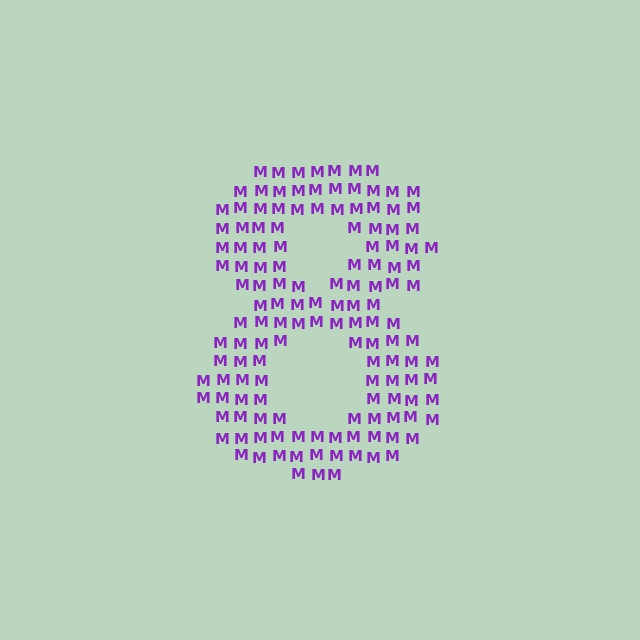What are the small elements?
The small elements are letter M's.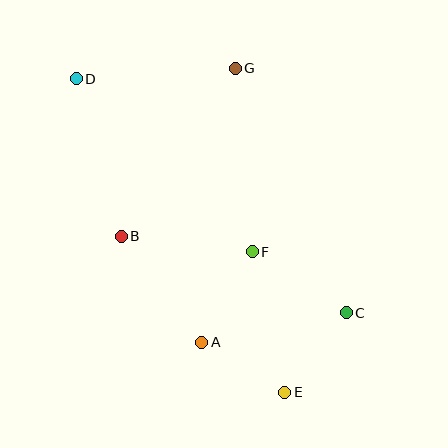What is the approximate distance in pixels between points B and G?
The distance between B and G is approximately 203 pixels.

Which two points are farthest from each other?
Points D and E are farthest from each other.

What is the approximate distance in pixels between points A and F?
The distance between A and F is approximately 104 pixels.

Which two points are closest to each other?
Points A and E are closest to each other.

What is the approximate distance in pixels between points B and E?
The distance between B and E is approximately 226 pixels.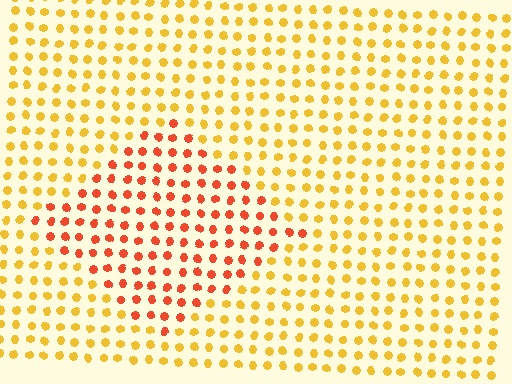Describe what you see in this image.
The image is filled with small yellow elements in a uniform arrangement. A diamond-shaped region is visible where the elements are tinted to a slightly different hue, forming a subtle color boundary.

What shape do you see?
I see a diamond.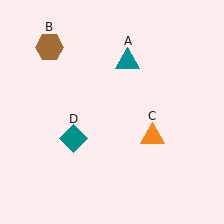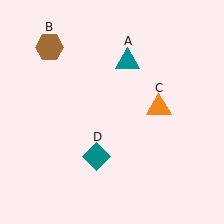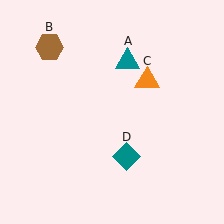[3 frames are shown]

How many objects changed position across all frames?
2 objects changed position: orange triangle (object C), teal diamond (object D).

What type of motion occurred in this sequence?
The orange triangle (object C), teal diamond (object D) rotated counterclockwise around the center of the scene.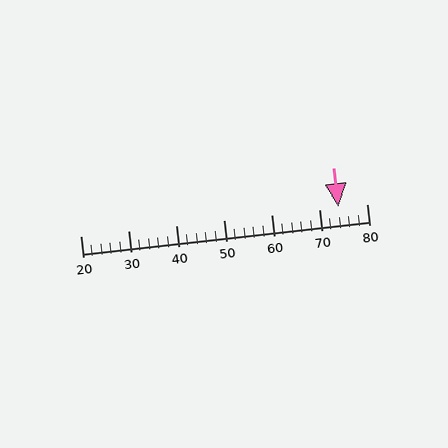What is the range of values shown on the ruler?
The ruler shows values from 20 to 80.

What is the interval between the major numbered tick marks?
The major tick marks are spaced 10 units apart.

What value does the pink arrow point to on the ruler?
The pink arrow points to approximately 74.